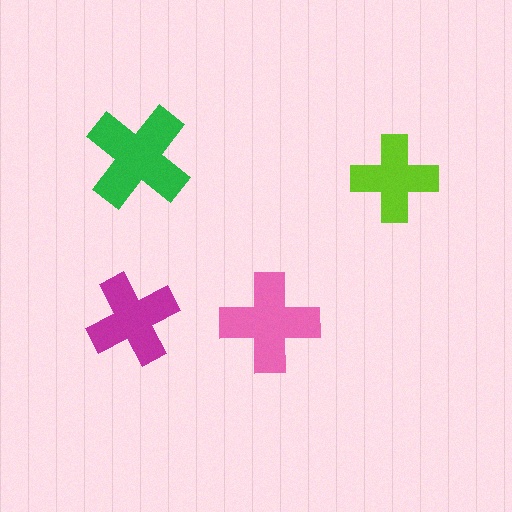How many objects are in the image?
There are 4 objects in the image.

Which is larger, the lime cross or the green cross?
The green one.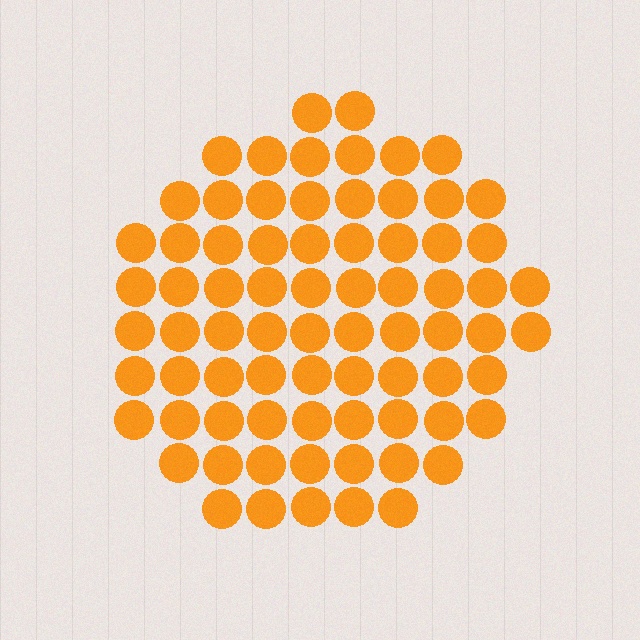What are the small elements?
The small elements are circles.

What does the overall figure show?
The overall figure shows a circle.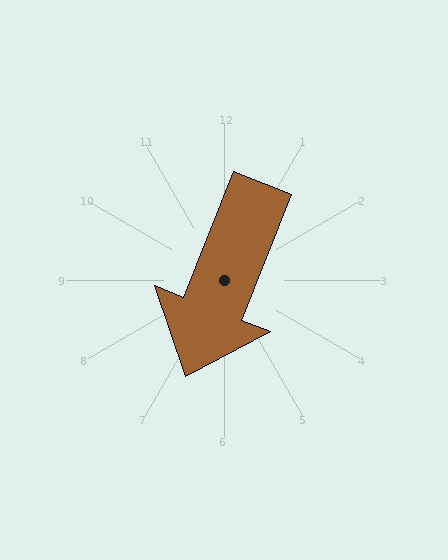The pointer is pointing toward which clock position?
Roughly 7 o'clock.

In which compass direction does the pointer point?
South.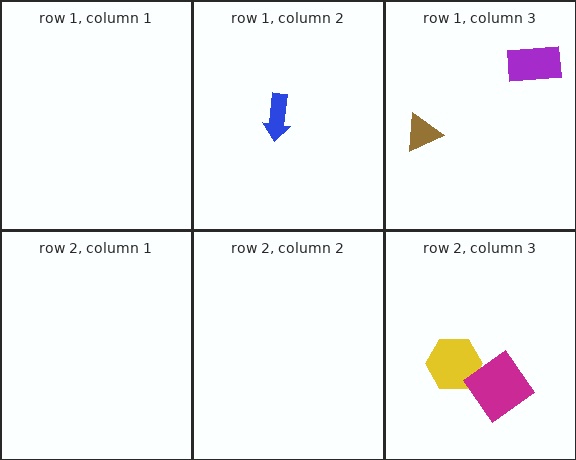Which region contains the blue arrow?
The row 1, column 2 region.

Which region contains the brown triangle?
The row 1, column 3 region.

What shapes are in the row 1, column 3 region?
The brown triangle, the purple rectangle.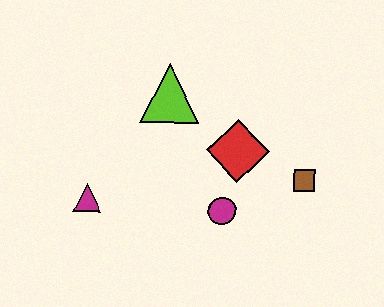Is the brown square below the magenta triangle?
No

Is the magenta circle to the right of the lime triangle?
Yes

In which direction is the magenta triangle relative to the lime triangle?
The magenta triangle is below the lime triangle.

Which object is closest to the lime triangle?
The red diamond is closest to the lime triangle.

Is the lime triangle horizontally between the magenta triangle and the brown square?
Yes